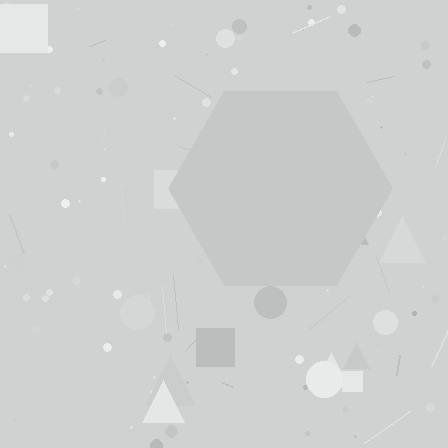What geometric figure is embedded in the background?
A hexagon is embedded in the background.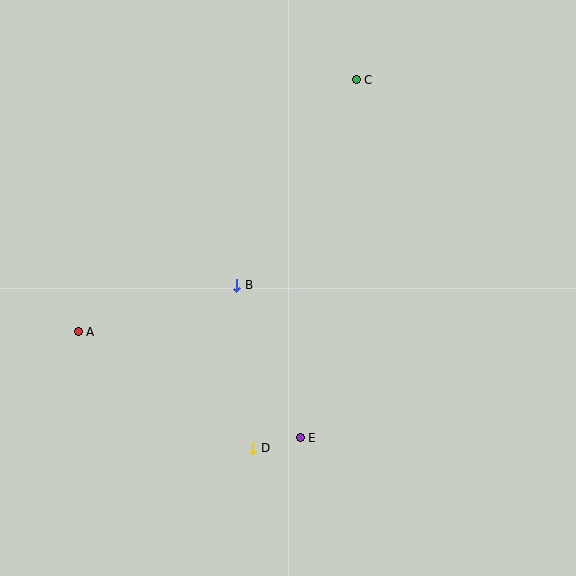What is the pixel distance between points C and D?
The distance between C and D is 383 pixels.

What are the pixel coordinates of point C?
Point C is at (356, 80).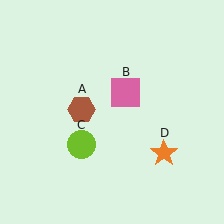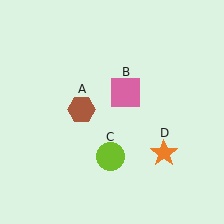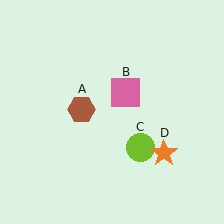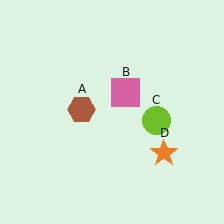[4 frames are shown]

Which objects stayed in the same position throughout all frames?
Brown hexagon (object A) and pink square (object B) and orange star (object D) remained stationary.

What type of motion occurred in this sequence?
The lime circle (object C) rotated counterclockwise around the center of the scene.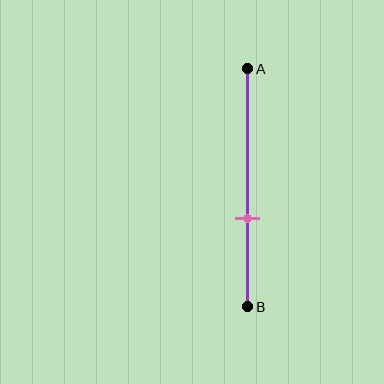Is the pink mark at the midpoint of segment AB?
No, the mark is at about 65% from A, not at the 50% midpoint.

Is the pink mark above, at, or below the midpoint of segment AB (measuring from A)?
The pink mark is below the midpoint of segment AB.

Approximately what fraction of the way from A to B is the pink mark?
The pink mark is approximately 65% of the way from A to B.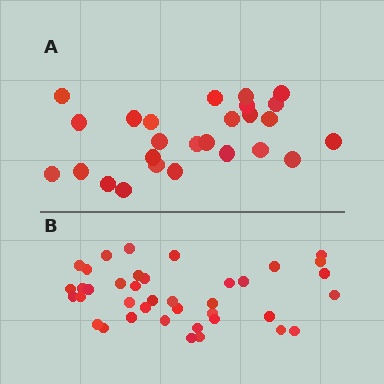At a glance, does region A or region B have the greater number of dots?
Region B (the bottom region) has more dots.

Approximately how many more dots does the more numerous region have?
Region B has approximately 15 more dots than region A.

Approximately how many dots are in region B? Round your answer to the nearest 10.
About 40 dots. (The exact count is 39, which rounds to 40.)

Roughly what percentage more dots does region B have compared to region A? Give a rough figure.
About 50% more.